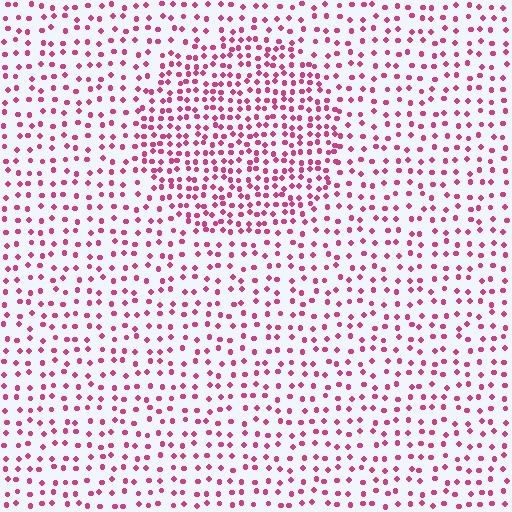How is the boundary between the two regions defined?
The boundary is defined by a change in element density (approximately 1.9x ratio). All elements are the same color, size, and shape.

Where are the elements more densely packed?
The elements are more densely packed inside the circle boundary.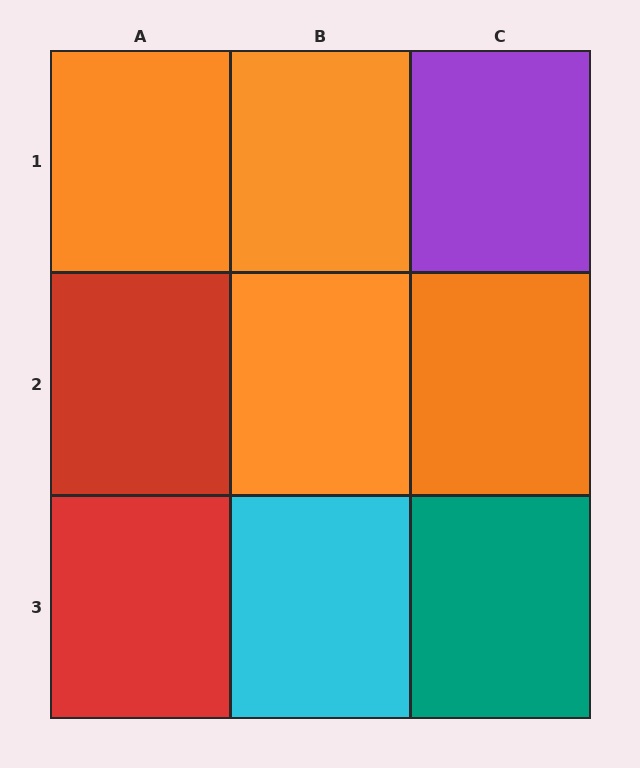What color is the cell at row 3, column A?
Red.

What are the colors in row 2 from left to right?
Red, orange, orange.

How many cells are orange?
4 cells are orange.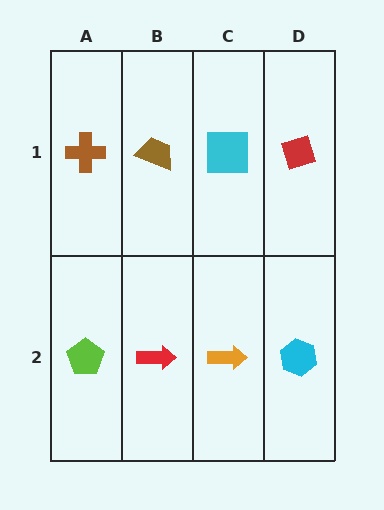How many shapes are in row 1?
4 shapes.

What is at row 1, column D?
A red diamond.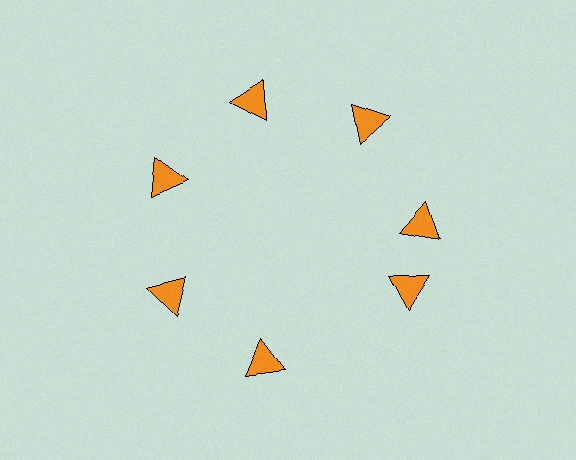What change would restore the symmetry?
The symmetry would be restored by rotating it back into even spacing with its neighbors so that all 7 triangles sit at equal angles and equal distance from the center.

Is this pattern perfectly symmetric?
No. The 7 orange triangles are arranged in a ring, but one element near the 5 o'clock position is rotated out of alignment along the ring, breaking the 7-fold rotational symmetry.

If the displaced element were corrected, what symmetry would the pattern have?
It would have 7-fold rotational symmetry — the pattern would map onto itself every 51 degrees.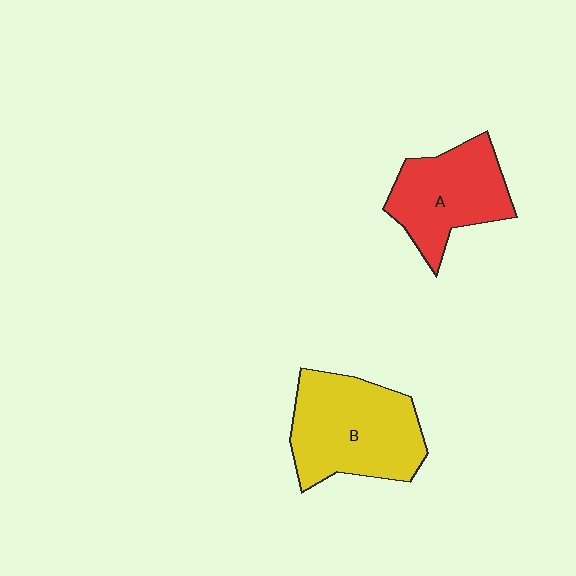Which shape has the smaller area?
Shape A (red).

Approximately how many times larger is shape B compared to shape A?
Approximately 1.3 times.